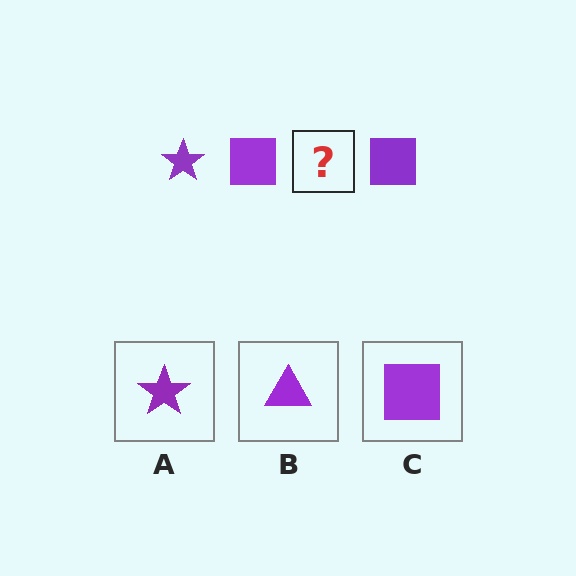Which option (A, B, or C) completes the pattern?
A.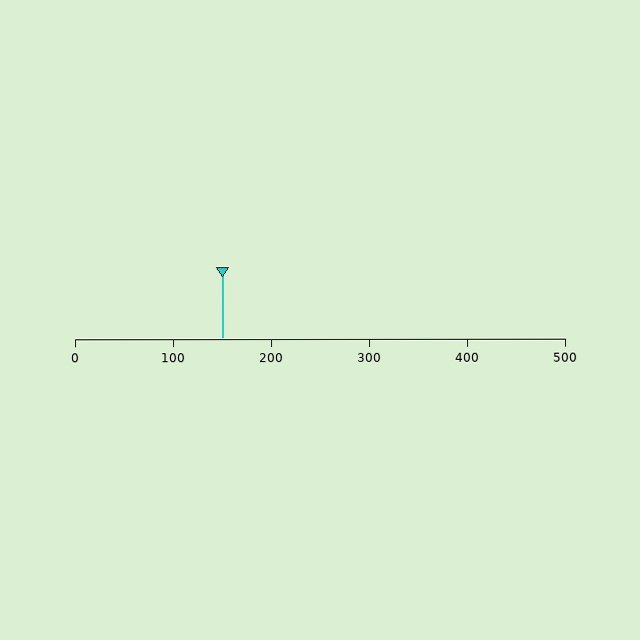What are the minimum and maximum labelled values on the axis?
The axis runs from 0 to 500.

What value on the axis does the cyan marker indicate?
The marker indicates approximately 150.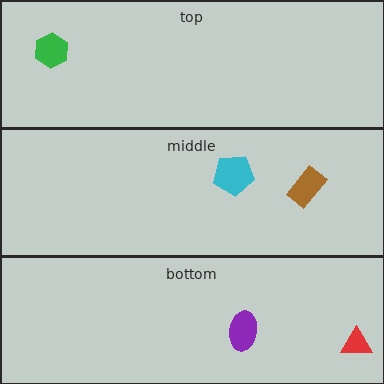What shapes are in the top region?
The green hexagon.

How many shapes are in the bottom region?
2.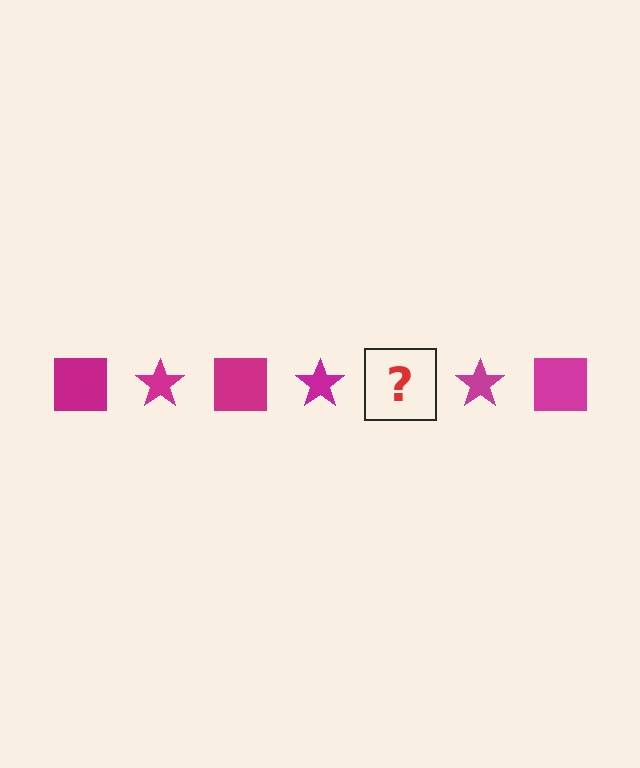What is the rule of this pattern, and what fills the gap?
The rule is that the pattern cycles through square, star shapes in magenta. The gap should be filled with a magenta square.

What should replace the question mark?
The question mark should be replaced with a magenta square.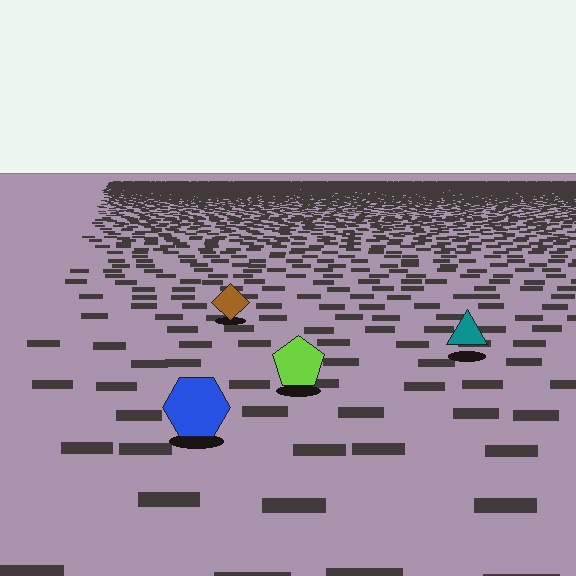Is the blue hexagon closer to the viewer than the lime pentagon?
Yes. The blue hexagon is closer — you can tell from the texture gradient: the ground texture is coarser near it.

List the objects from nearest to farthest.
From nearest to farthest: the blue hexagon, the lime pentagon, the teal triangle, the brown diamond.